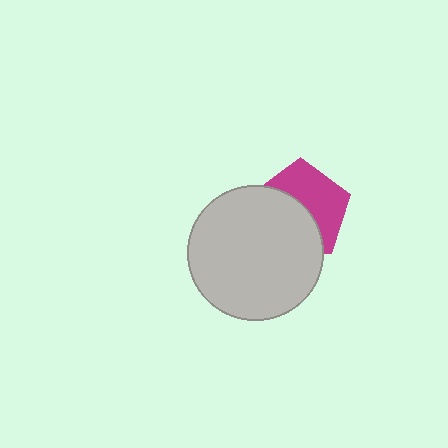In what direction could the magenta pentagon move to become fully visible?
The magenta pentagon could move toward the upper-right. That would shift it out from behind the light gray circle entirely.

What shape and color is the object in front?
The object in front is a light gray circle.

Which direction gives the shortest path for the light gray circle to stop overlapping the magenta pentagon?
Moving toward the lower-left gives the shortest separation.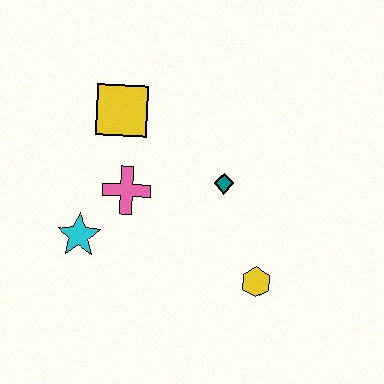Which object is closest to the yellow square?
The pink cross is closest to the yellow square.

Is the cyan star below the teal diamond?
Yes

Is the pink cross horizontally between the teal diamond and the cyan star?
Yes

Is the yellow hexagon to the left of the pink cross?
No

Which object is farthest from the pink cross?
The yellow hexagon is farthest from the pink cross.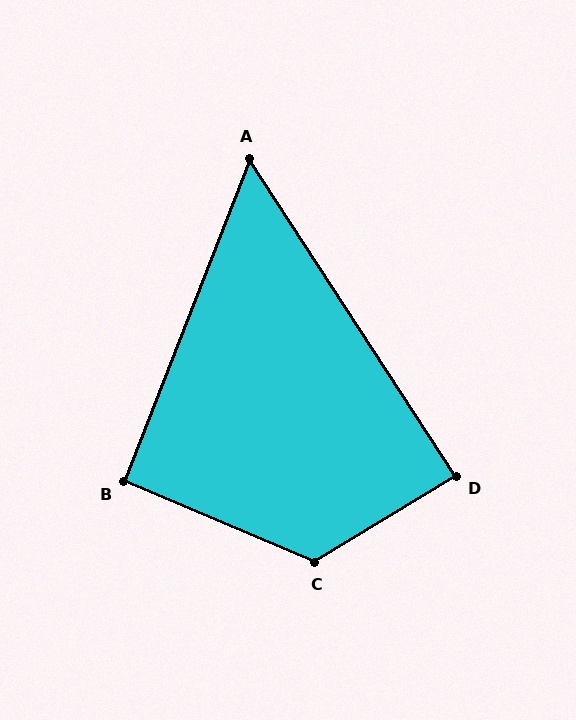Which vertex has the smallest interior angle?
A, at approximately 54 degrees.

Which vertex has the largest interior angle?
C, at approximately 126 degrees.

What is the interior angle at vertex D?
Approximately 88 degrees (approximately right).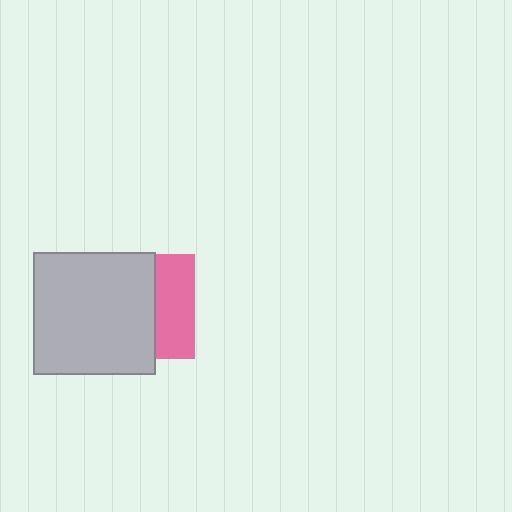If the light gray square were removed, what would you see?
You would see the complete pink square.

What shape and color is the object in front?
The object in front is a light gray square.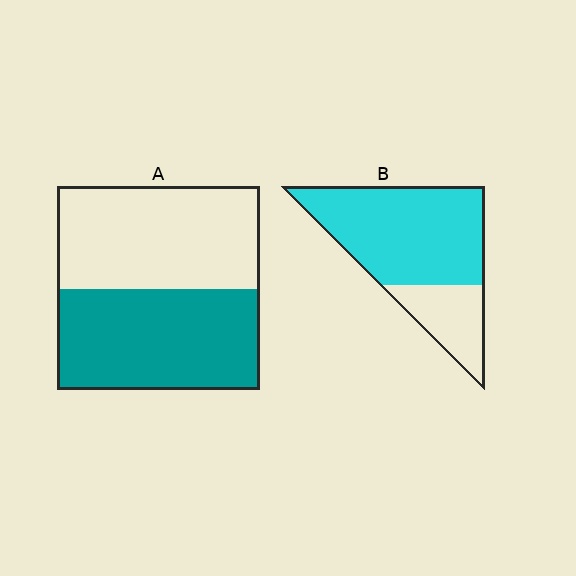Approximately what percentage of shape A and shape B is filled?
A is approximately 50% and B is approximately 75%.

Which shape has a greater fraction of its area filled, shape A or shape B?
Shape B.